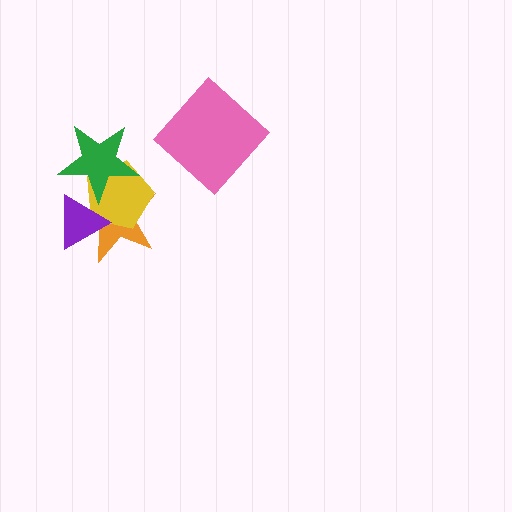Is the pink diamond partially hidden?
No, no other shape covers it.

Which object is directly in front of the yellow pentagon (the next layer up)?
The purple triangle is directly in front of the yellow pentagon.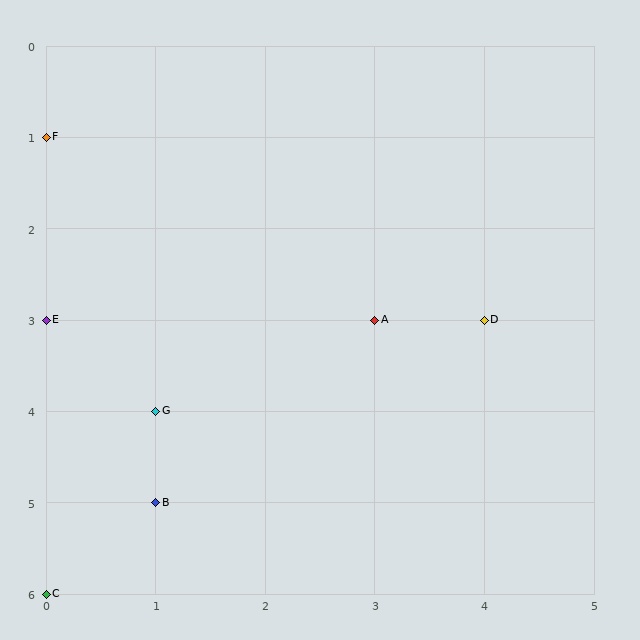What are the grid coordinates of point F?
Point F is at grid coordinates (0, 1).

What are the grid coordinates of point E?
Point E is at grid coordinates (0, 3).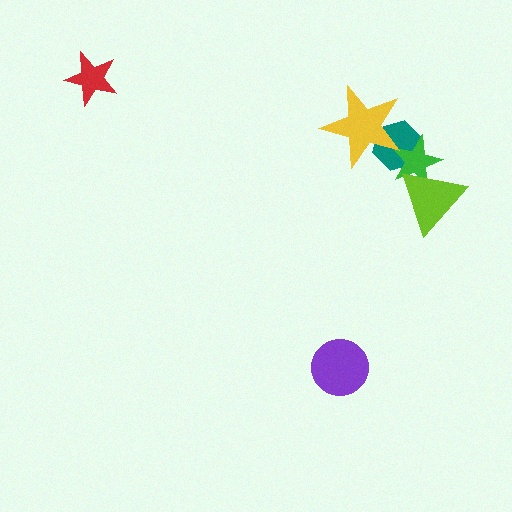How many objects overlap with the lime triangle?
1 object overlaps with the lime triangle.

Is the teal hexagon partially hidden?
Yes, it is partially covered by another shape.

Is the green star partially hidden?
Yes, it is partially covered by another shape.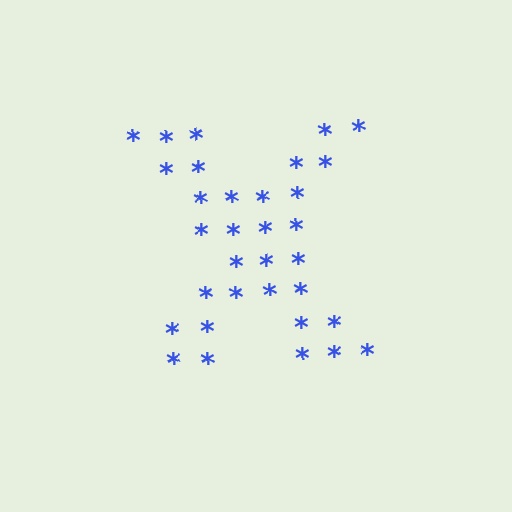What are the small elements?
The small elements are asterisks.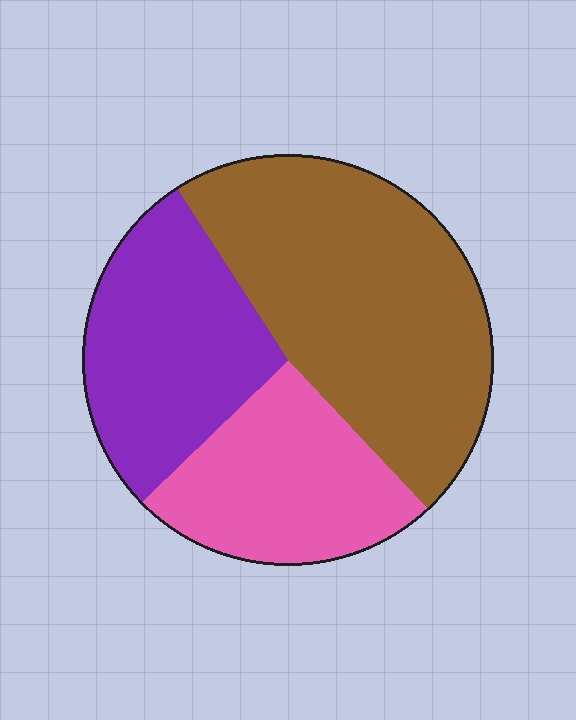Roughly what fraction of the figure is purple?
Purple takes up about one quarter (1/4) of the figure.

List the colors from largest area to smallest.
From largest to smallest: brown, purple, pink.